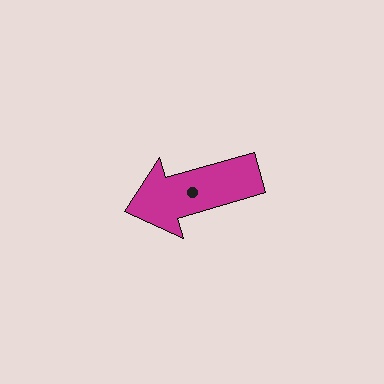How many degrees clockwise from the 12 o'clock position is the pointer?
Approximately 254 degrees.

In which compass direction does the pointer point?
West.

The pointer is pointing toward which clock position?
Roughly 8 o'clock.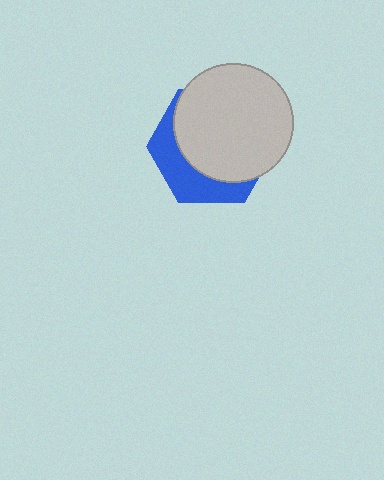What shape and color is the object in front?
The object in front is a light gray circle.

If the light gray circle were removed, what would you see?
You would see the complete blue hexagon.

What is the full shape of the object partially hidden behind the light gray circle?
The partially hidden object is a blue hexagon.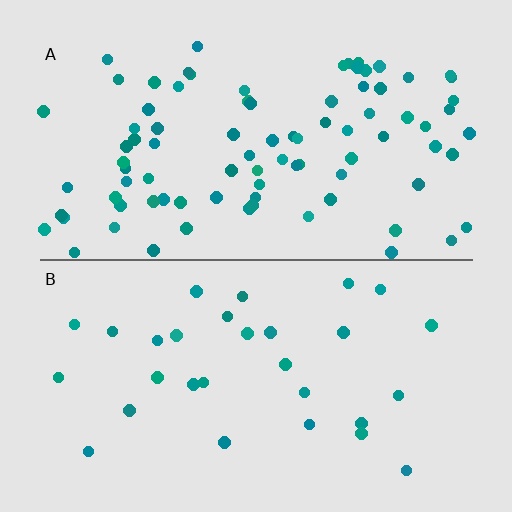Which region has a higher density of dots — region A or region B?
A (the top).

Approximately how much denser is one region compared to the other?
Approximately 2.9× — region A over region B.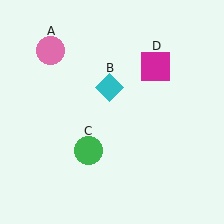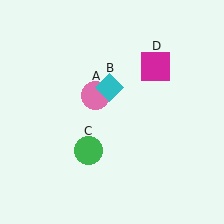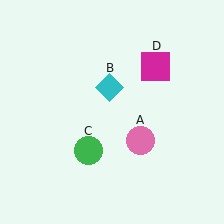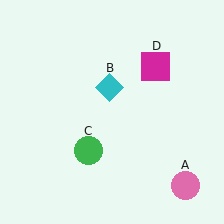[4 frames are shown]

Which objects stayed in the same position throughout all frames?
Cyan diamond (object B) and green circle (object C) and magenta square (object D) remained stationary.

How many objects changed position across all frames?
1 object changed position: pink circle (object A).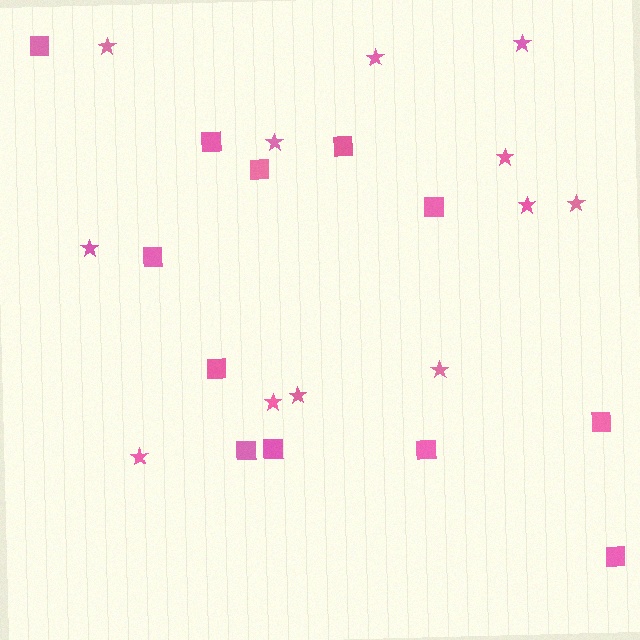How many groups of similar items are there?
There are 2 groups: one group of squares (12) and one group of stars (12).